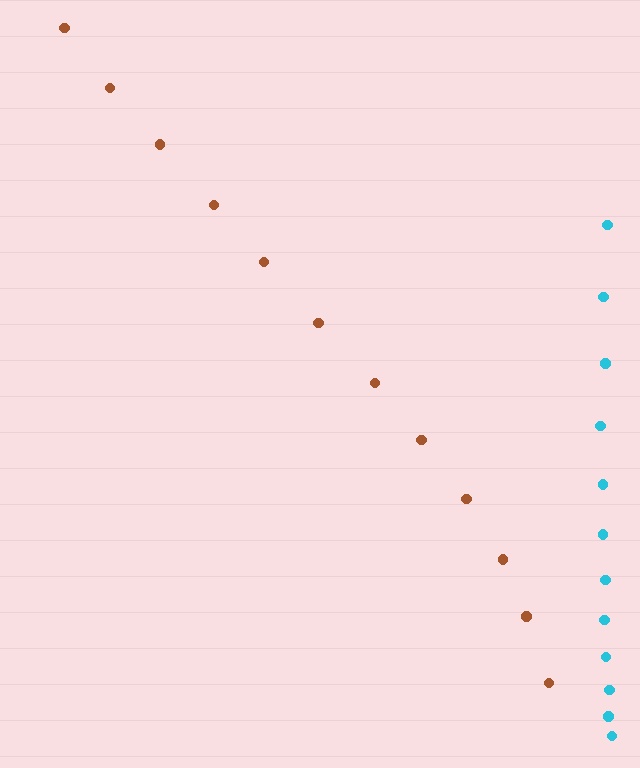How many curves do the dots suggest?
There are 2 distinct paths.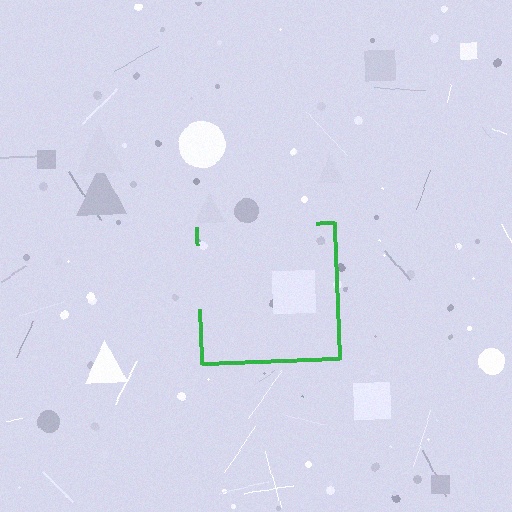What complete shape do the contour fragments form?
The contour fragments form a square.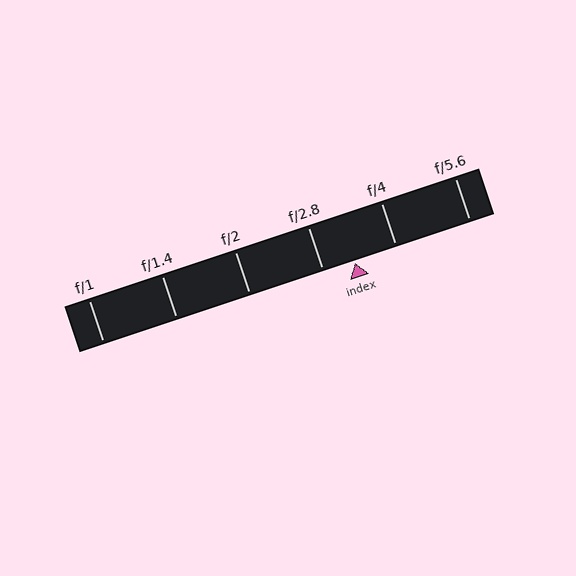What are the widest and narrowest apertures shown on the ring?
The widest aperture shown is f/1 and the narrowest is f/5.6.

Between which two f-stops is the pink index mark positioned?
The index mark is between f/2.8 and f/4.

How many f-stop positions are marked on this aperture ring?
There are 6 f-stop positions marked.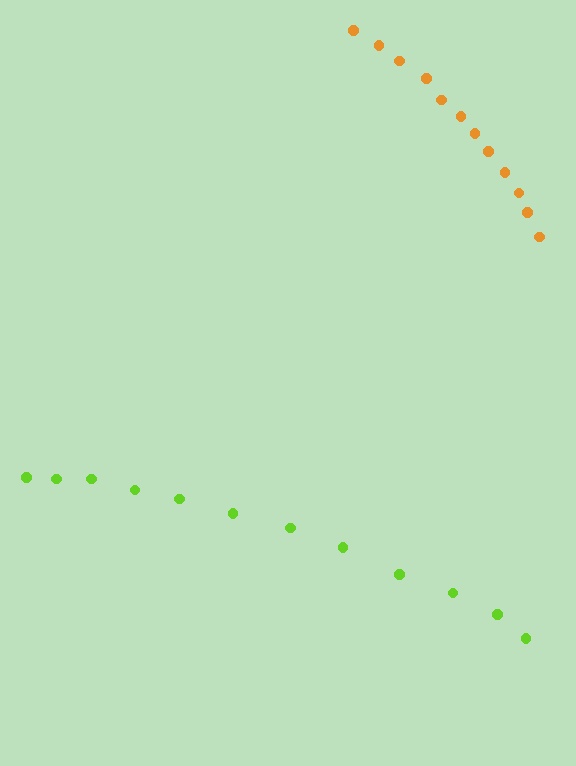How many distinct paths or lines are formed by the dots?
There are 2 distinct paths.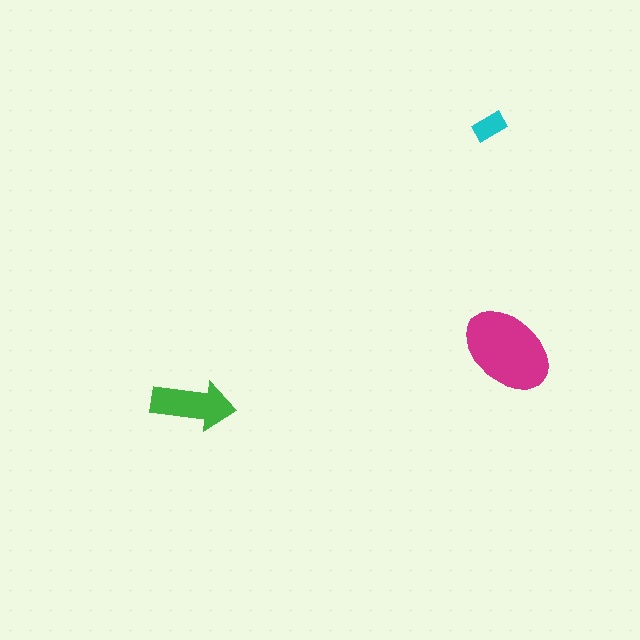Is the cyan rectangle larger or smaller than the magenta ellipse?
Smaller.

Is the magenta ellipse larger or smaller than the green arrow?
Larger.